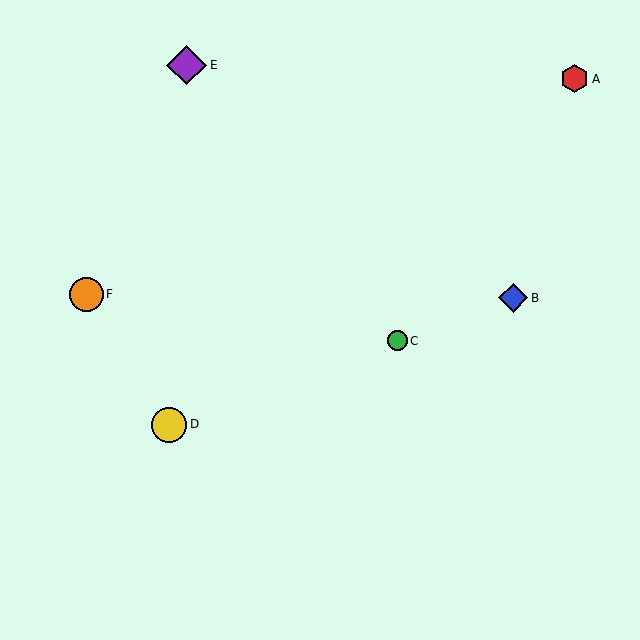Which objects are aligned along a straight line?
Objects B, C, D are aligned along a straight line.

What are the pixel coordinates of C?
Object C is at (397, 341).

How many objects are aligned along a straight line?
3 objects (B, C, D) are aligned along a straight line.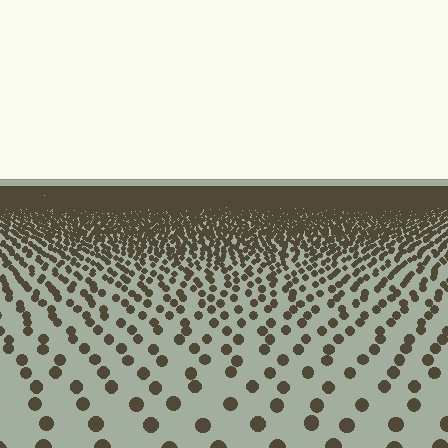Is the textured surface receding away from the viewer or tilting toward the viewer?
The surface is receding away from the viewer. Texture elements get smaller and denser toward the top.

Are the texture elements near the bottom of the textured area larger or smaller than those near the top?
Larger. Near the bottom, elements are closer to the viewer and appear at a bigger on-screen size.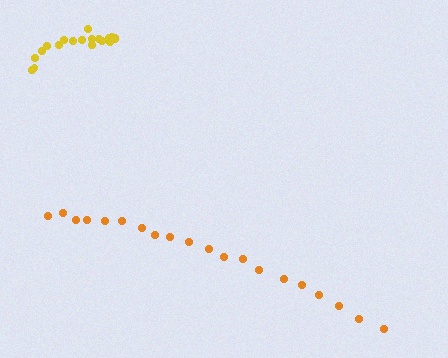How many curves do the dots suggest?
There are 2 distinct paths.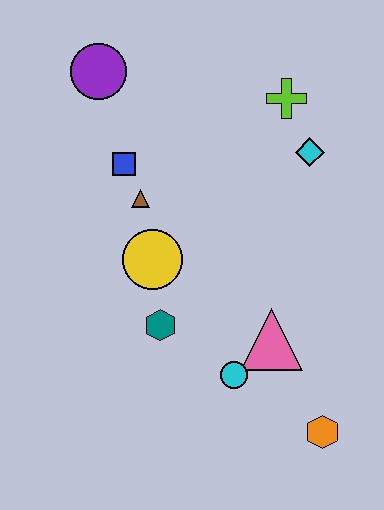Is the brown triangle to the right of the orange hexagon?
No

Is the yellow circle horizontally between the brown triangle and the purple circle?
No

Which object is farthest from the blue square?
The orange hexagon is farthest from the blue square.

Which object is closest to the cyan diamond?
The lime cross is closest to the cyan diamond.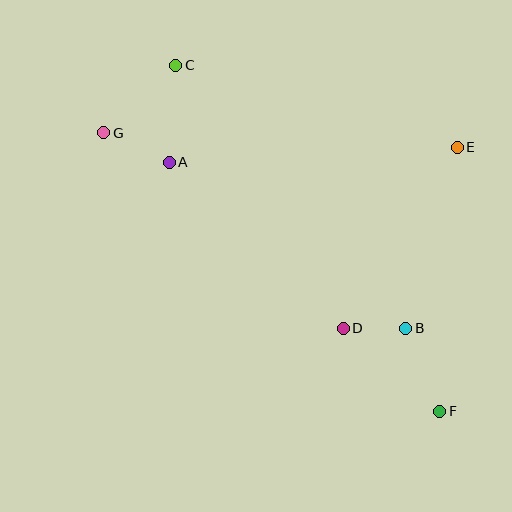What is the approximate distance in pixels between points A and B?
The distance between A and B is approximately 289 pixels.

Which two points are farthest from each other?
Points F and G are farthest from each other.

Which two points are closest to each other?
Points B and D are closest to each other.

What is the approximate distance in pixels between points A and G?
The distance between A and G is approximately 72 pixels.